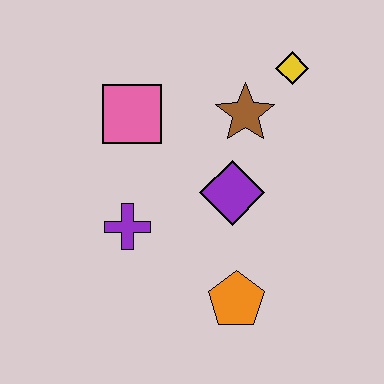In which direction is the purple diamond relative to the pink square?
The purple diamond is to the right of the pink square.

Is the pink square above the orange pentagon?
Yes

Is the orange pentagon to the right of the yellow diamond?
No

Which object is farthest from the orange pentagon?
The yellow diamond is farthest from the orange pentagon.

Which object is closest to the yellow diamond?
The brown star is closest to the yellow diamond.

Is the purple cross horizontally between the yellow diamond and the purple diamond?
No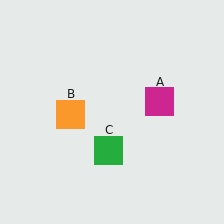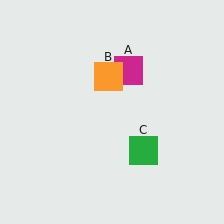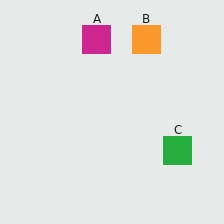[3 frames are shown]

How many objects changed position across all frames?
3 objects changed position: magenta square (object A), orange square (object B), green square (object C).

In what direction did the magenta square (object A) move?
The magenta square (object A) moved up and to the left.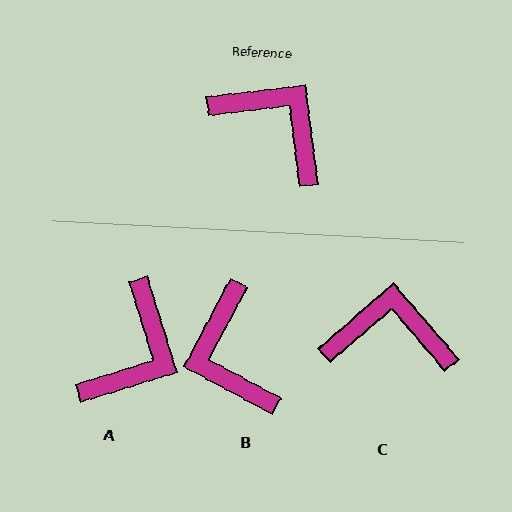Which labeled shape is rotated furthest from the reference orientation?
B, about 145 degrees away.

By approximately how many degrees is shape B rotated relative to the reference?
Approximately 145 degrees counter-clockwise.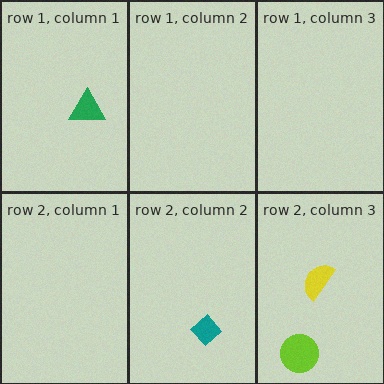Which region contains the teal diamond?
The row 2, column 2 region.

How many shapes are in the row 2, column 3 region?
2.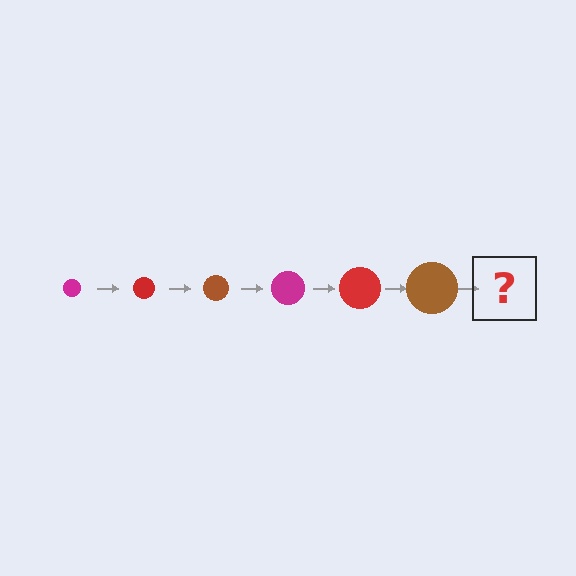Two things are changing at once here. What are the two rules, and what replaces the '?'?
The two rules are that the circle grows larger each step and the color cycles through magenta, red, and brown. The '?' should be a magenta circle, larger than the previous one.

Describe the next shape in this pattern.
It should be a magenta circle, larger than the previous one.